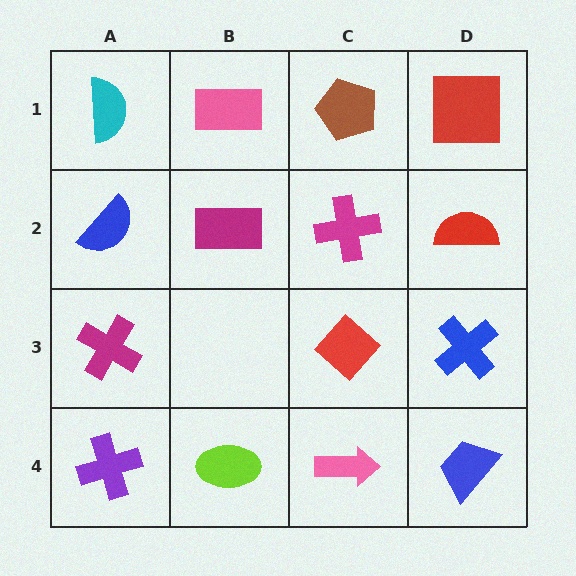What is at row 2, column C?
A magenta cross.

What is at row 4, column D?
A blue trapezoid.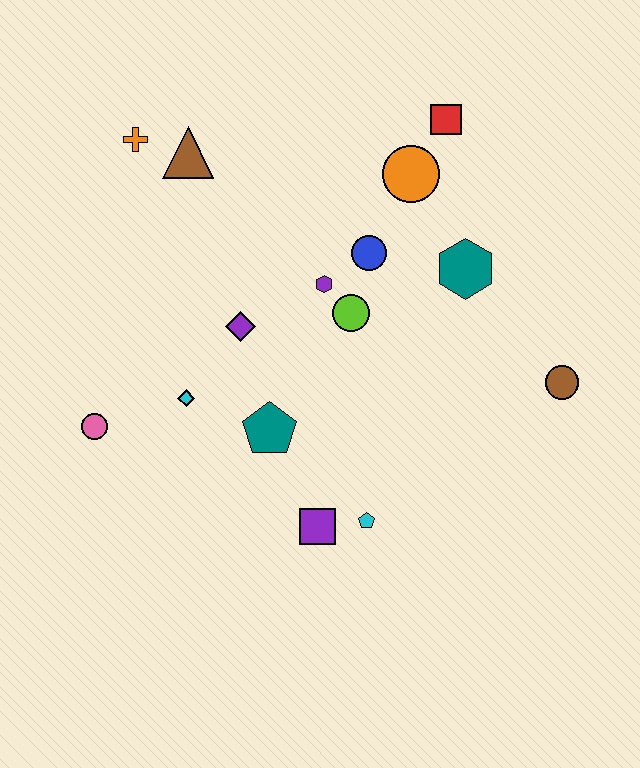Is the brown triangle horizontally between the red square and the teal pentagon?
No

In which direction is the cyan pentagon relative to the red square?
The cyan pentagon is below the red square.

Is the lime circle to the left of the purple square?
No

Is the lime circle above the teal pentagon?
Yes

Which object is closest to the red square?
The orange circle is closest to the red square.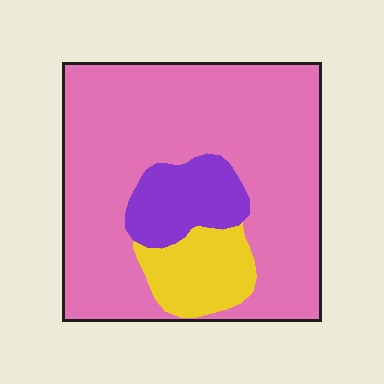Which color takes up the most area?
Pink, at roughly 75%.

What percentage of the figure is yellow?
Yellow takes up about one eighth (1/8) of the figure.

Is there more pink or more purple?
Pink.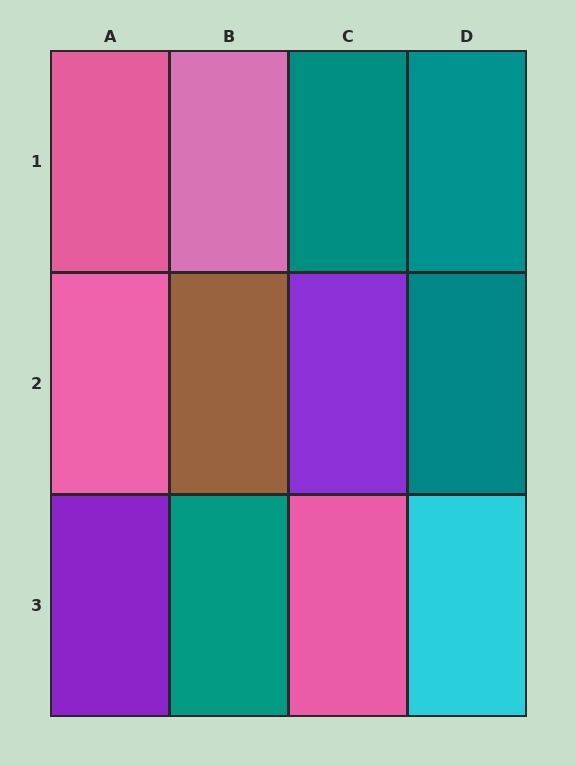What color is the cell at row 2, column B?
Brown.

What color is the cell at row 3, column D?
Cyan.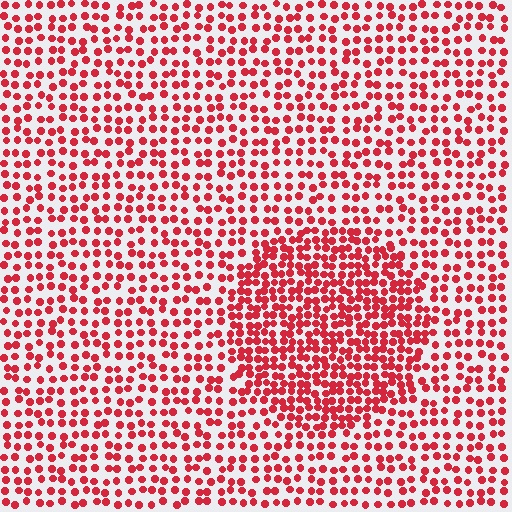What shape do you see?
I see a circle.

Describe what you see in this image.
The image contains small red elements arranged at two different densities. A circle-shaped region is visible where the elements are more densely packed than the surrounding area.